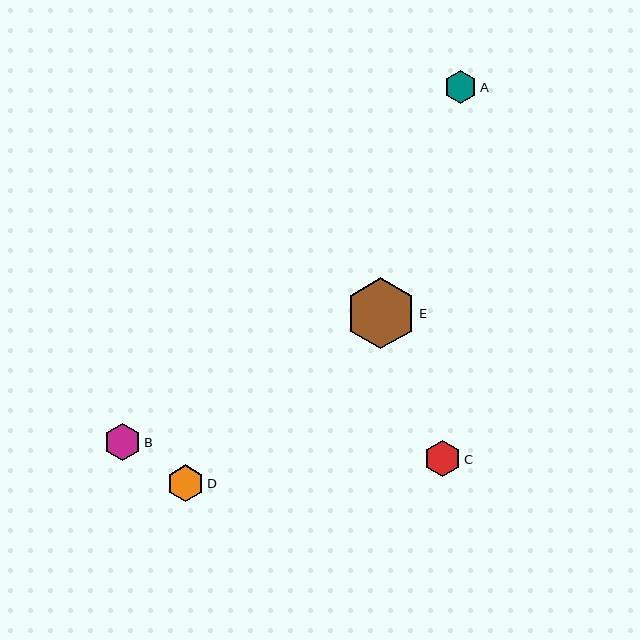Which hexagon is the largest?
Hexagon E is the largest with a size of approximately 71 pixels.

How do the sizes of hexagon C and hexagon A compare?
Hexagon C and hexagon A are approximately the same size.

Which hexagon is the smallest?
Hexagon A is the smallest with a size of approximately 33 pixels.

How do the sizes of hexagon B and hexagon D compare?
Hexagon B and hexagon D are approximately the same size.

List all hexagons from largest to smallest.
From largest to smallest: E, B, D, C, A.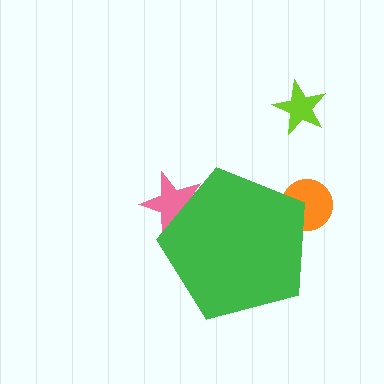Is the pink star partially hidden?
Yes, the pink star is partially hidden behind the green pentagon.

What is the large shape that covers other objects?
A green pentagon.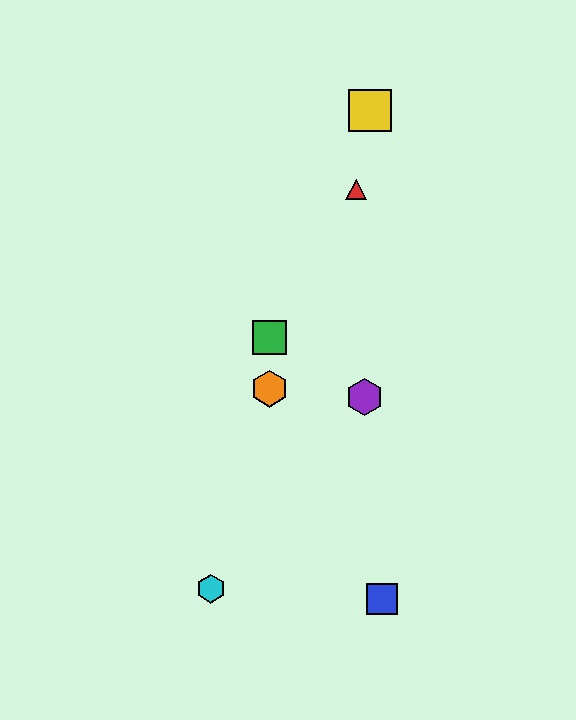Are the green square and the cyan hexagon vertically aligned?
No, the green square is at x≈269 and the cyan hexagon is at x≈211.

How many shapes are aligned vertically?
2 shapes (the green square, the orange hexagon) are aligned vertically.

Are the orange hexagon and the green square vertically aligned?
Yes, both are at x≈269.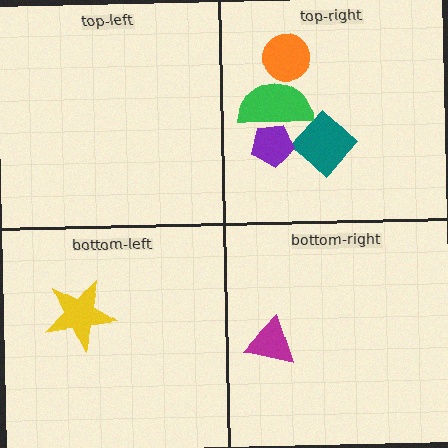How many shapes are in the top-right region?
4.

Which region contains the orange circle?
The top-right region.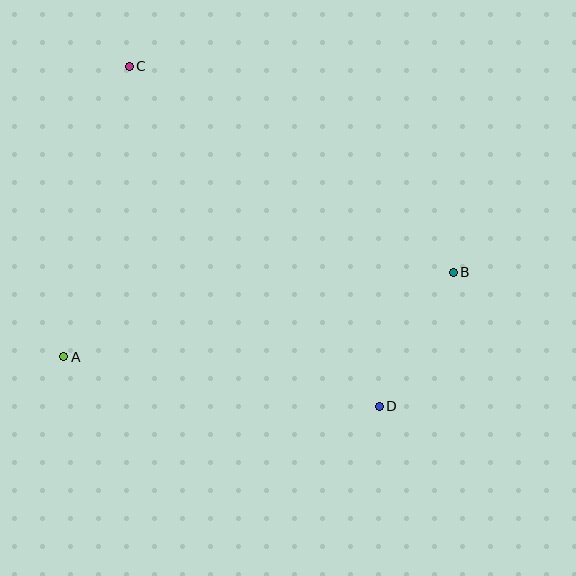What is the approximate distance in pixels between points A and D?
The distance between A and D is approximately 319 pixels.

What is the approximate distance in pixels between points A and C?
The distance between A and C is approximately 298 pixels.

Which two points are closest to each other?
Points B and D are closest to each other.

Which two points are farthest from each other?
Points C and D are farthest from each other.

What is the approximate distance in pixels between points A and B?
The distance between A and B is approximately 399 pixels.